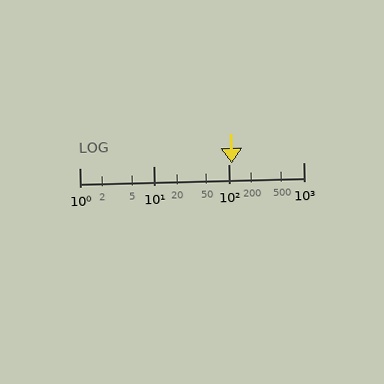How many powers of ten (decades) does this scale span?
The scale spans 3 decades, from 1 to 1000.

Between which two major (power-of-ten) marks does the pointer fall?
The pointer is between 100 and 1000.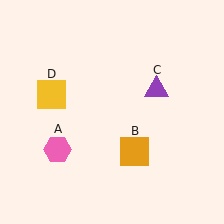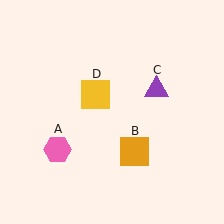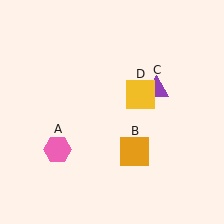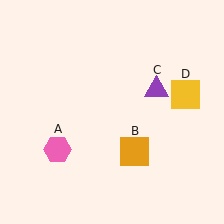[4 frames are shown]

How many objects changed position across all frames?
1 object changed position: yellow square (object D).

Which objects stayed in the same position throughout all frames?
Pink hexagon (object A) and orange square (object B) and purple triangle (object C) remained stationary.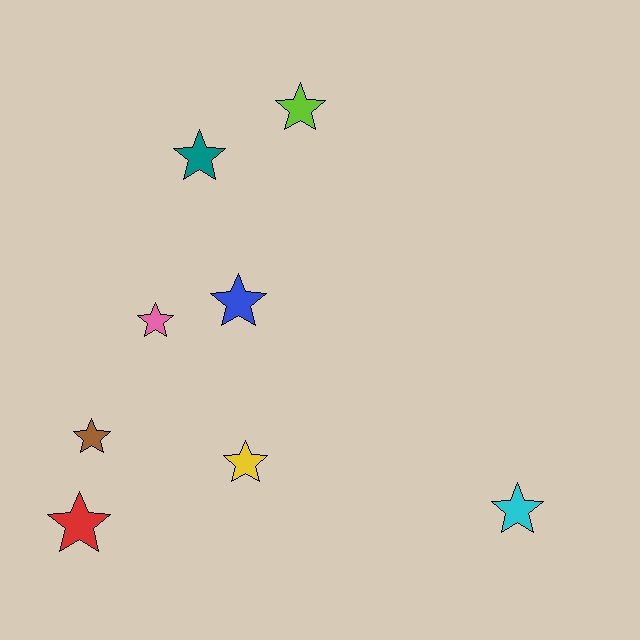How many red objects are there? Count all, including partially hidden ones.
There is 1 red object.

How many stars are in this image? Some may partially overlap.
There are 8 stars.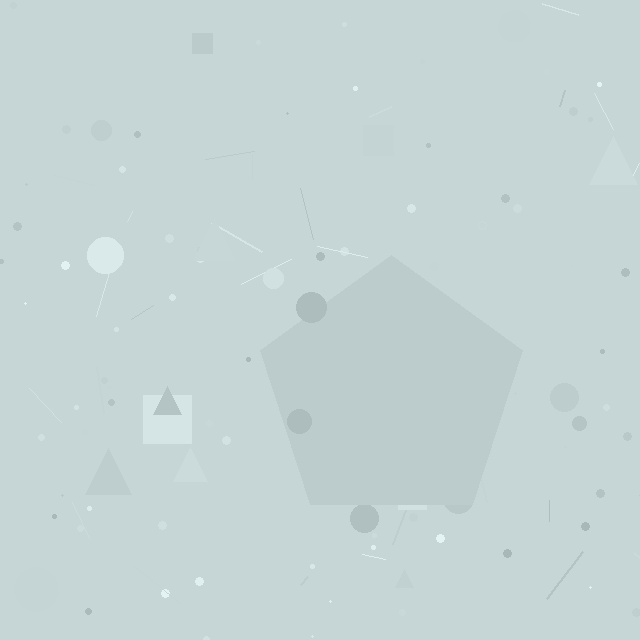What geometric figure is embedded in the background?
A pentagon is embedded in the background.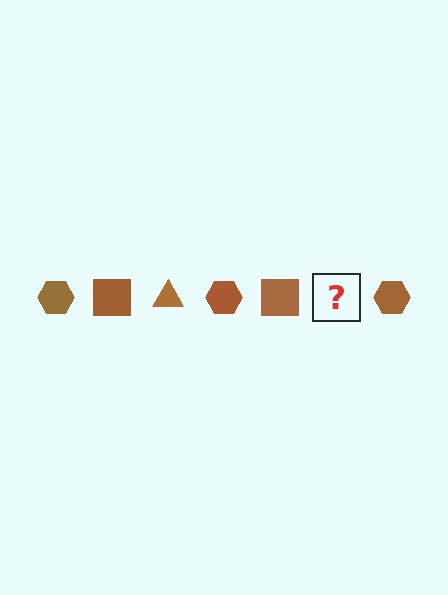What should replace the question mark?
The question mark should be replaced with a brown triangle.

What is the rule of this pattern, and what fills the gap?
The rule is that the pattern cycles through hexagon, square, triangle shapes in brown. The gap should be filled with a brown triangle.